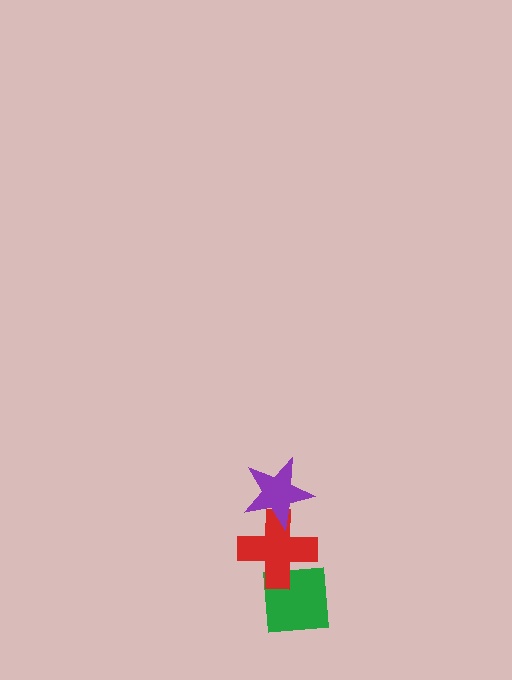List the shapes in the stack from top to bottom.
From top to bottom: the purple star, the red cross, the green square.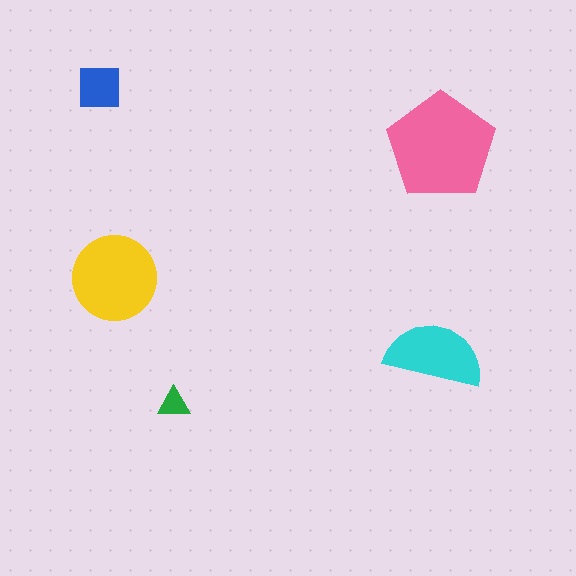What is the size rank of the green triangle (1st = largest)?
5th.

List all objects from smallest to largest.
The green triangle, the blue square, the cyan semicircle, the yellow circle, the pink pentagon.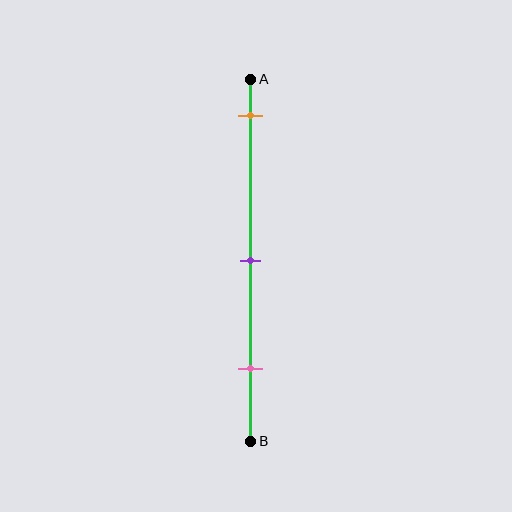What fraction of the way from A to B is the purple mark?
The purple mark is approximately 50% (0.5) of the way from A to B.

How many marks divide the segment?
There are 3 marks dividing the segment.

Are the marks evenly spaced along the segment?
Yes, the marks are approximately evenly spaced.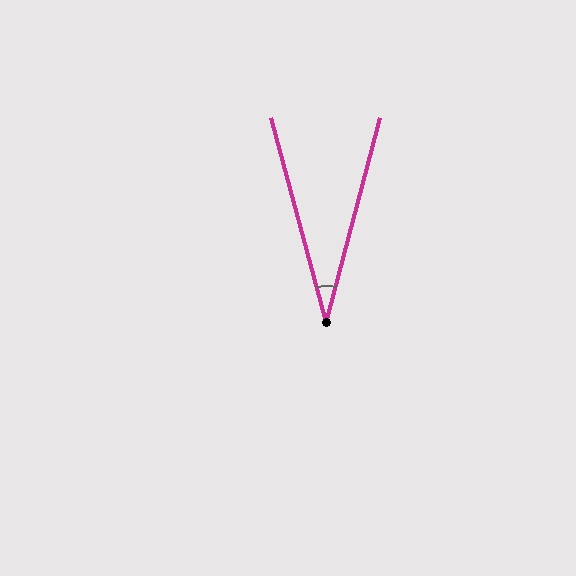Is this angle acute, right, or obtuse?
It is acute.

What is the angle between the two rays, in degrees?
Approximately 30 degrees.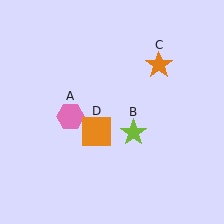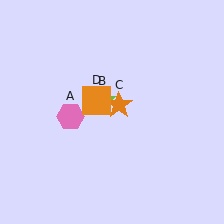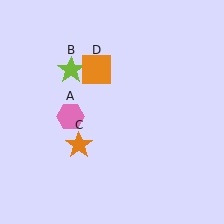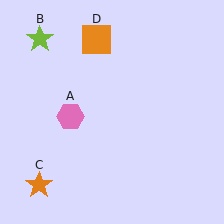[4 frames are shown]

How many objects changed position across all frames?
3 objects changed position: lime star (object B), orange star (object C), orange square (object D).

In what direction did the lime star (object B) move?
The lime star (object B) moved up and to the left.